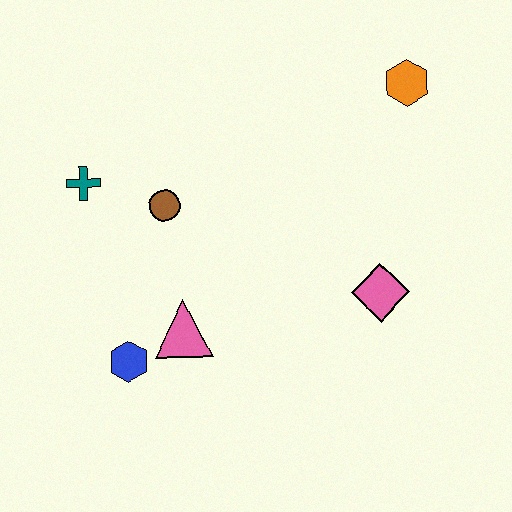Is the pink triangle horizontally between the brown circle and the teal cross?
No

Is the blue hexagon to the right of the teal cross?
Yes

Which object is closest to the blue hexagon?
The pink triangle is closest to the blue hexagon.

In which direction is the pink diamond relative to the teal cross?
The pink diamond is to the right of the teal cross.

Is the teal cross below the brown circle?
No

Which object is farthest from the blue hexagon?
The orange hexagon is farthest from the blue hexagon.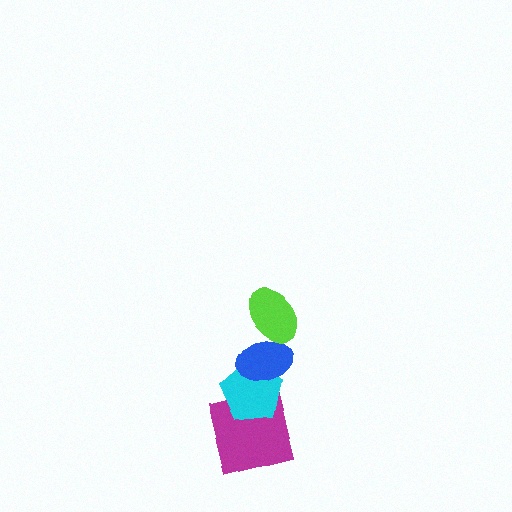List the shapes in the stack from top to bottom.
From top to bottom: the lime ellipse, the blue ellipse, the cyan pentagon, the magenta square.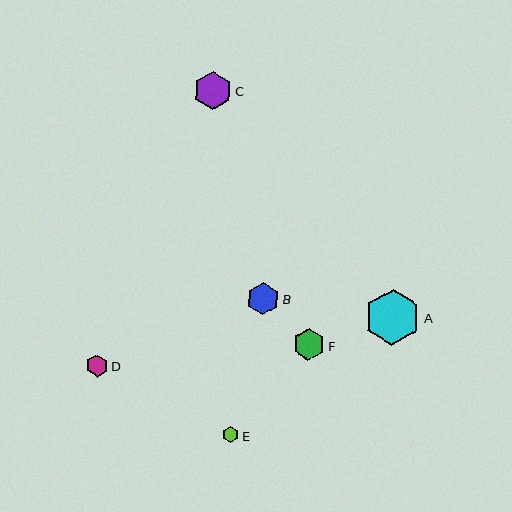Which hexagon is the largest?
Hexagon A is the largest with a size of approximately 56 pixels.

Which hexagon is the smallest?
Hexagon E is the smallest with a size of approximately 16 pixels.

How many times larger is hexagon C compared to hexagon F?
Hexagon C is approximately 1.2 times the size of hexagon F.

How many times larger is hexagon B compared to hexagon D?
Hexagon B is approximately 1.5 times the size of hexagon D.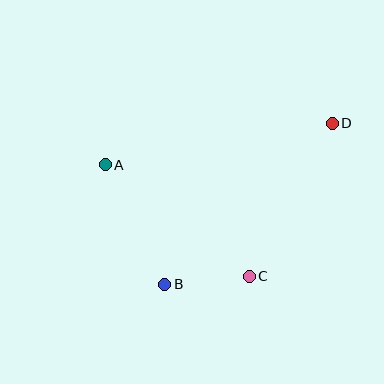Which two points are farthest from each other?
Points B and D are farthest from each other.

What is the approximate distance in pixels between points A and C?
The distance between A and C is approximately 182 pixels.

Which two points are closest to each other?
Points B and C are closest to each other.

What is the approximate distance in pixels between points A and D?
The distance between A and D is approximately 231 pixels.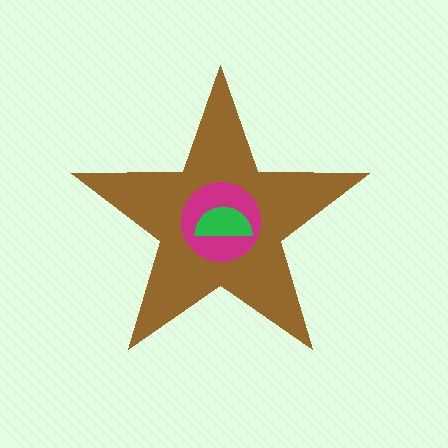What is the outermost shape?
The brown star.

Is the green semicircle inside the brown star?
Yes.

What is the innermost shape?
The green semicircle.